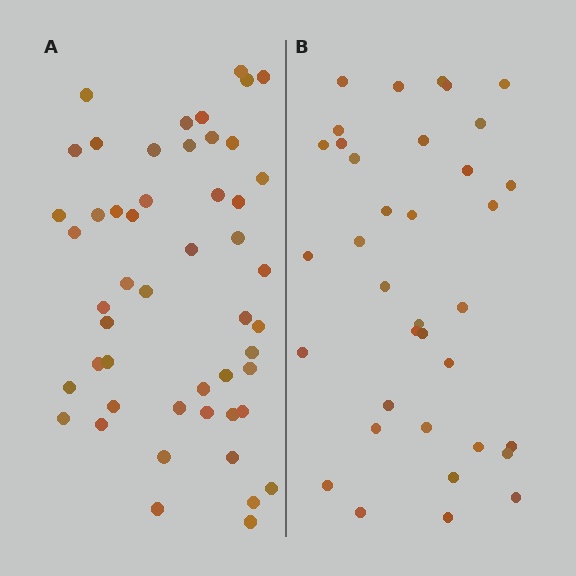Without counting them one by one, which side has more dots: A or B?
Region A (the left region) has more dots.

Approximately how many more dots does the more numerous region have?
Region A has approximately 15 more dots than region B.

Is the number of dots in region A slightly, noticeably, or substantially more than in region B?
Region A has noticeably more, but not dramatically so. The ratio is roughly 1.4 to 1.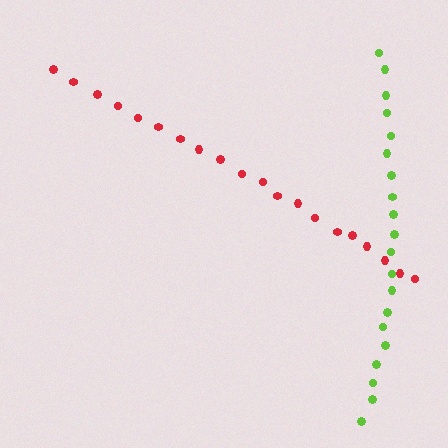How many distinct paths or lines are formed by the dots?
There are 2 distinct paths.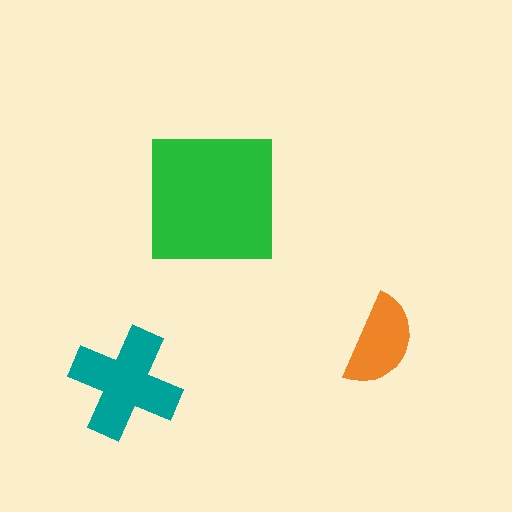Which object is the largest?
The green square.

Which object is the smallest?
The orange semicircle.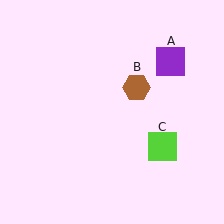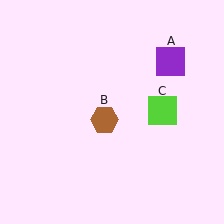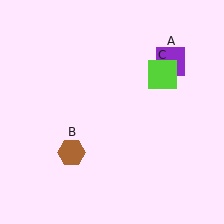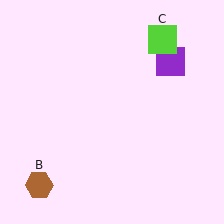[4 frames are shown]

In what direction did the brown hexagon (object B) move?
The brown hexagon (object B) moved down and to the left.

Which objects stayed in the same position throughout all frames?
Purple square (object A) remained stationary.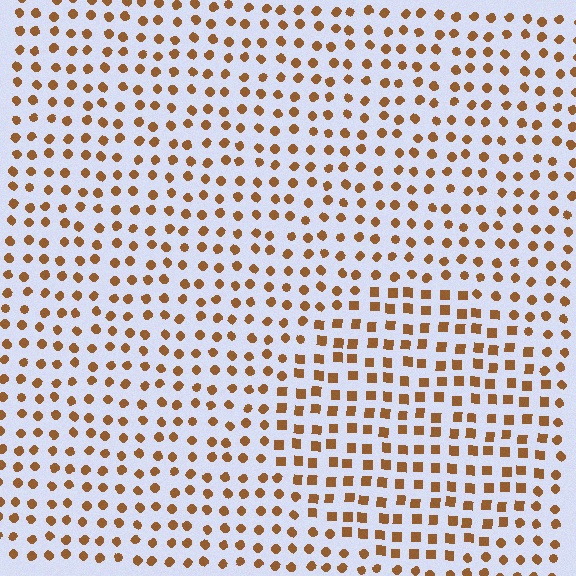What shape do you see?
I see a circle.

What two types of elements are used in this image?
The image uses squares inside the circle region and circles outside it.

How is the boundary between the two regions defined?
The boundary is defined by a change in element shape: squares inside vs. circles outside. All elements share the same color and spacing.